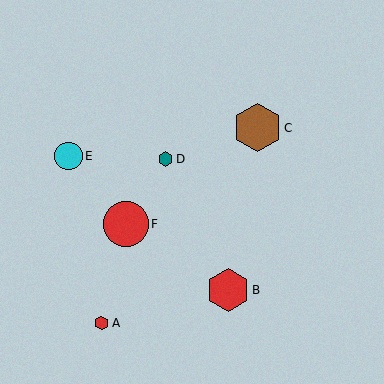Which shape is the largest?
The brown hexagon (labeled C) is the largest.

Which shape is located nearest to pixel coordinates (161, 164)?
The teal hexagon (labeled D) at (166, 159) is nearest to that location.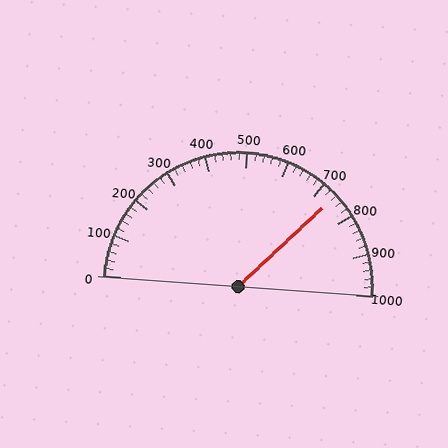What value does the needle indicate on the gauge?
The needle indicates approximately 740.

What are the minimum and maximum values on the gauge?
The gauge ranges from 0 to 1000.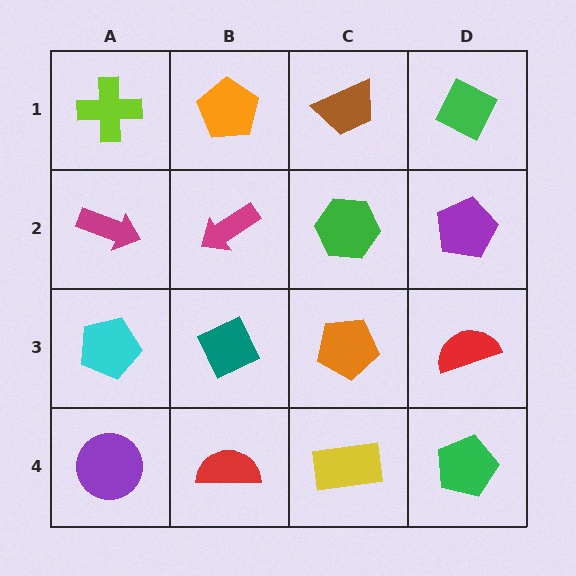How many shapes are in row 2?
4 shapes.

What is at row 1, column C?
A brown trapezoid.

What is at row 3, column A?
A cyan pentagon.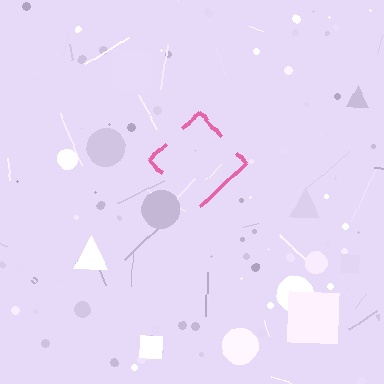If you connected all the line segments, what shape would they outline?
They would outline a diamond.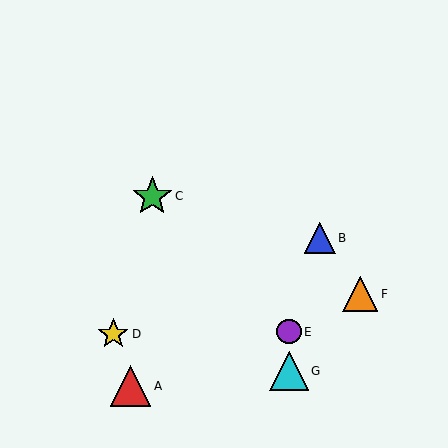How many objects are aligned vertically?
2 objects (E, G) are aligned vertically.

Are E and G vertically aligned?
Yes, both are at x≈289.